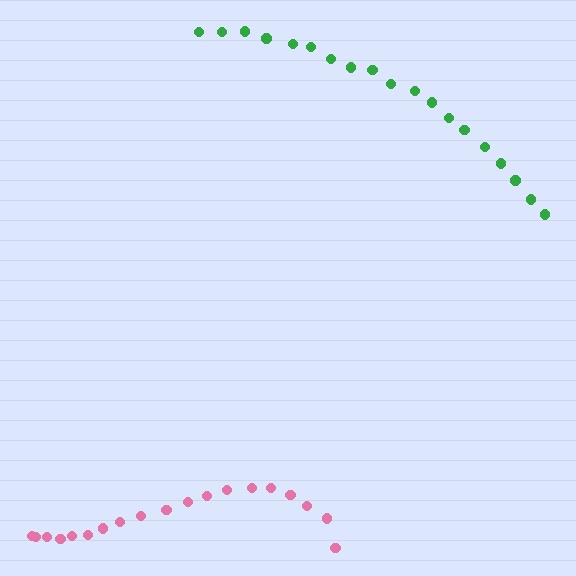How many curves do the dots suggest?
There are 2 distinct paths.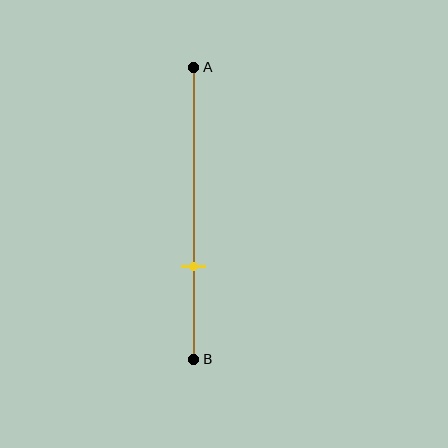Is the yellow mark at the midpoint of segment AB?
No, the mark is at about 70% from A, not at the 50% midpoint.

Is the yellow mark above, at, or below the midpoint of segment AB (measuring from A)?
The yellow mark is below the midpoint of segment AB.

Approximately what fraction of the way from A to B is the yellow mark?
The yellow mark is approximately 70% of the way from A to B.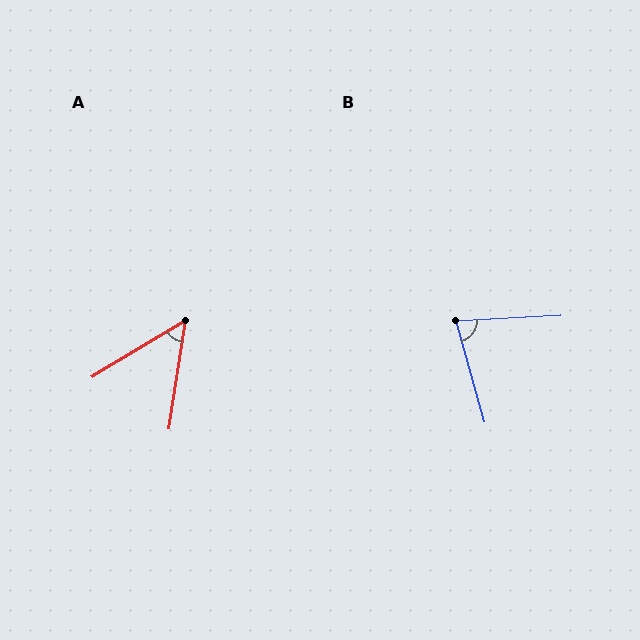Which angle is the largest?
B, at approximately 77 degrees.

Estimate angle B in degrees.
Approximately 77 degrees.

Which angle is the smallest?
A, at approximately 50 degrees.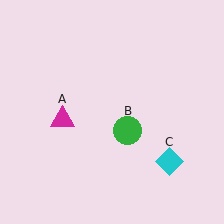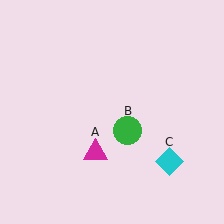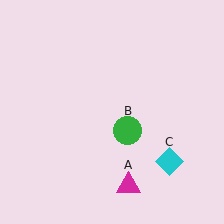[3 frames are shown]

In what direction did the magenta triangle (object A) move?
The magenta triangle (object A) moved down and to the right.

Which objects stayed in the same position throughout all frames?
Green circle (object B) and cyan diamond (object C) remained stationary.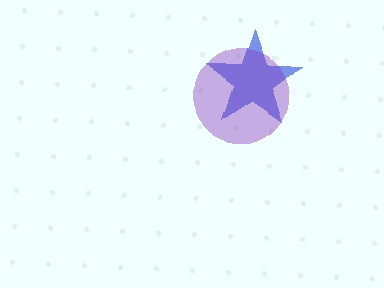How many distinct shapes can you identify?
There are 2 distinct shapes: a blue star, a purple circle.